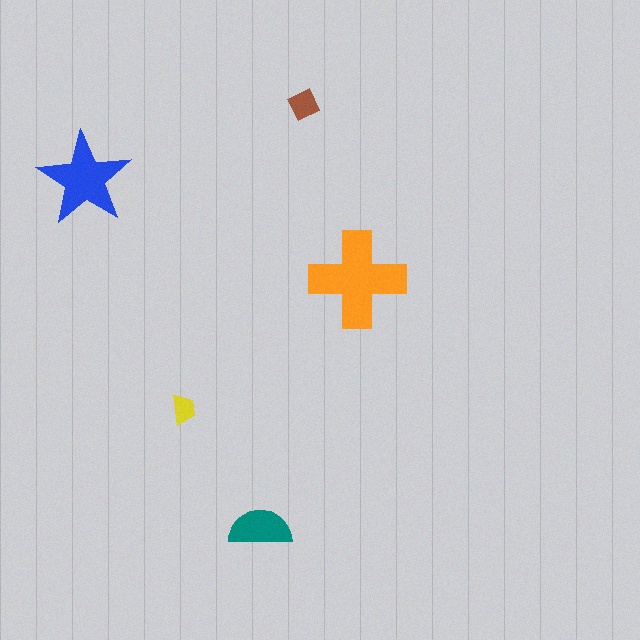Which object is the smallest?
The yellow trapezoid.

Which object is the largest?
The orange cross.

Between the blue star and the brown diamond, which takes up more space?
The blue star.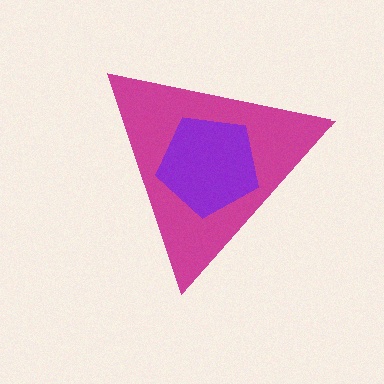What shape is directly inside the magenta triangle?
The purple pentagon.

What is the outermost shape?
The magenta triangle.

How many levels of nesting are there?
2.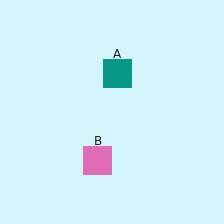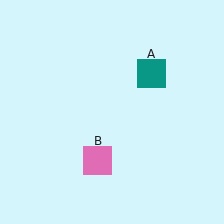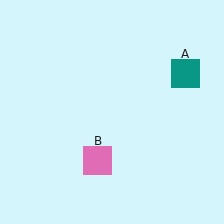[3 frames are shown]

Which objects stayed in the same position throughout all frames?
Pink square (object B) remained stationary.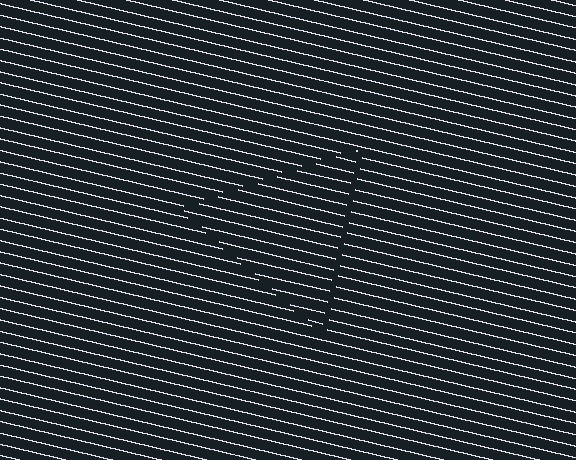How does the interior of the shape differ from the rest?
The interior of the shape contains the same grating, shifted by half a period — the contour is defined by the phase discontinuity where line-ends from the inner and outer gratings abut.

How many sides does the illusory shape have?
3 sides — the line-ends trace a triangle.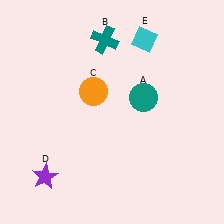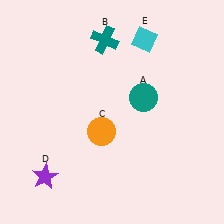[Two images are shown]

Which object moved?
The orange circle (C) moved down.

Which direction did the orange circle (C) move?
The orange circle (C) moved down.